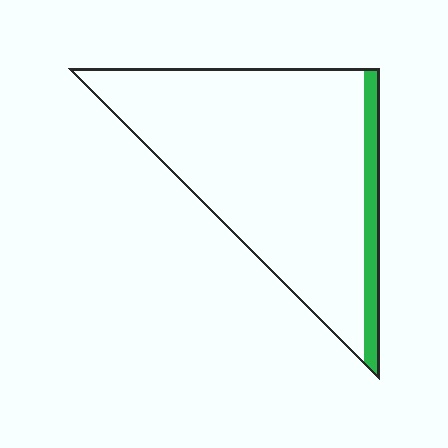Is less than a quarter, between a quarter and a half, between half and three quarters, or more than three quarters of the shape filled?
Less than a quarter.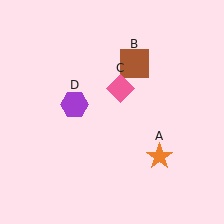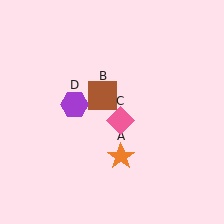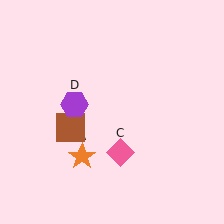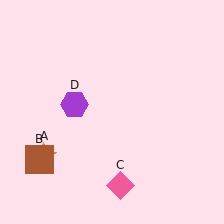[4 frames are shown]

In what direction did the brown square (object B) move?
The brown square (object B) moved down and to the left.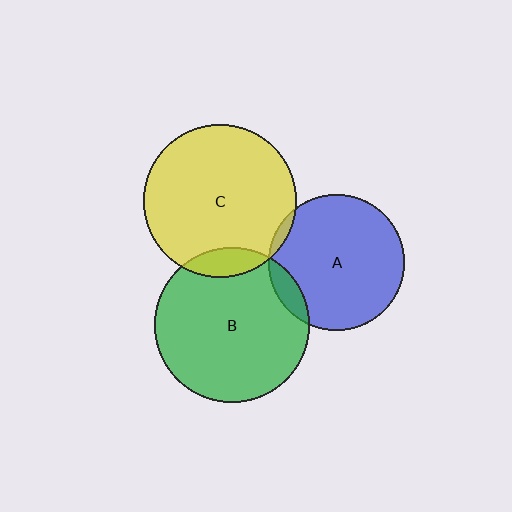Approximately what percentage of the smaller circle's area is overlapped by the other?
Approximately 5%.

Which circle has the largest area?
Circle B (green).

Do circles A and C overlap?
Yes.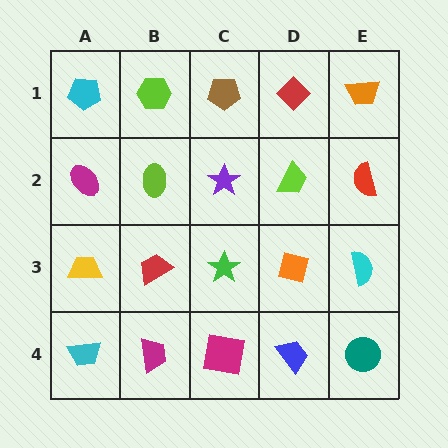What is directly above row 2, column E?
An orange trapezoid.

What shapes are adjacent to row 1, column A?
A magenta ellipse (row 2, column A), a lime hexagon (row 1, column B).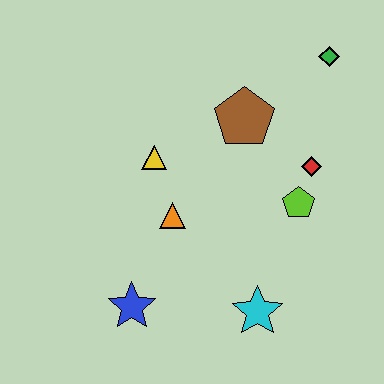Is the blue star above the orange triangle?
No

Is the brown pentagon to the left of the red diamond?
Yes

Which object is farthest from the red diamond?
The blue star is farthest from the red diamond.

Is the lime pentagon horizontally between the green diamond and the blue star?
Yes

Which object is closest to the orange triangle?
The yellow triangle is closest to the orange triangle.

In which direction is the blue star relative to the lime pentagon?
The blue star is to the left of the lime pentagon.